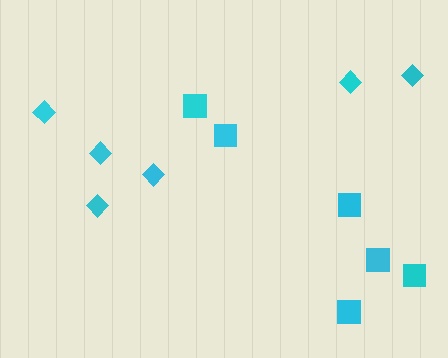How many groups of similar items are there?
There are 2 groups: one group of diamonds (6) and one group of squares (6).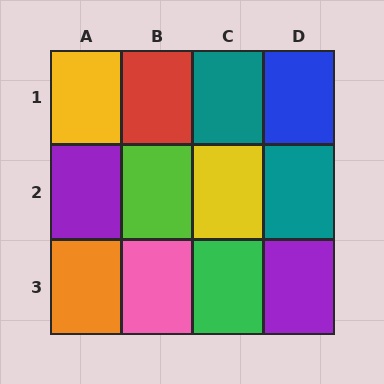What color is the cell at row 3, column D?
Purple.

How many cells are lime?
1 cell is lime.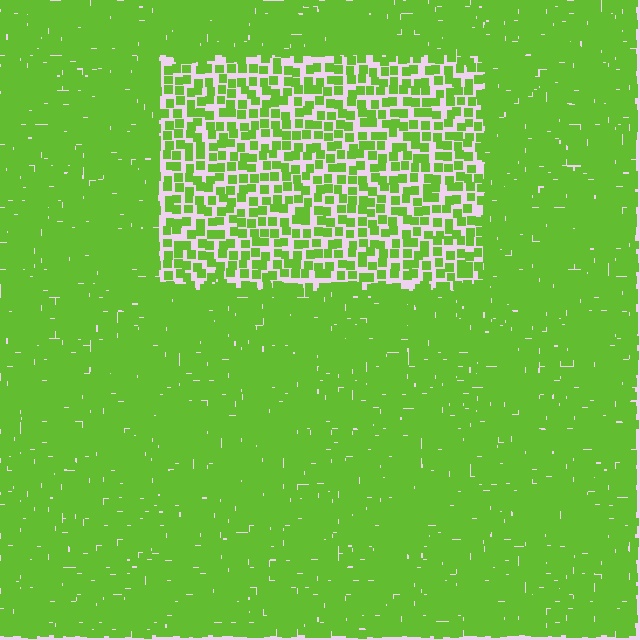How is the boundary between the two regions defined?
The boundary is defined by a change in element density (approximately 2.4x ratio). All elements are the same color, size, and shape.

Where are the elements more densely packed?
The elements are more densely packed outside the rectangle boundary.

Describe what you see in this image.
The image contains small lime elements arranged at two different densities. A rectangle-shaped region is visible where the elements are less densely packed than the surrounding area.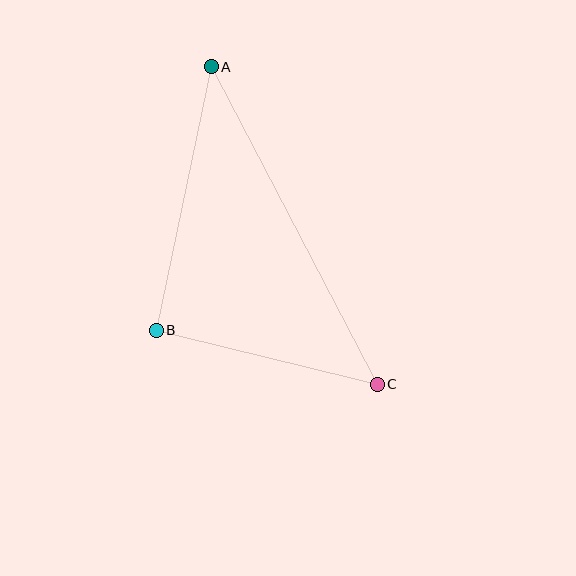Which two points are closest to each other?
Points B and C are closest to each other.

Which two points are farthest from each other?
Points A and C are farthest from each other.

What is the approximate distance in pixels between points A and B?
The distance between A and B is approximately 269 pixels.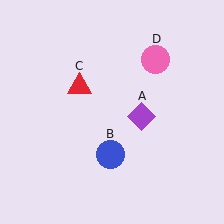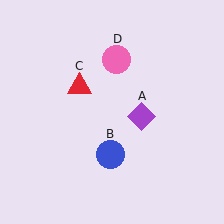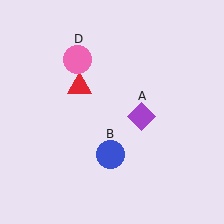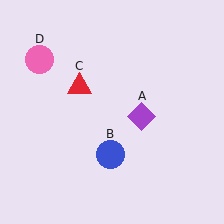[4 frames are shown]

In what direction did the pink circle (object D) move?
The pink circle (object D) moved left.